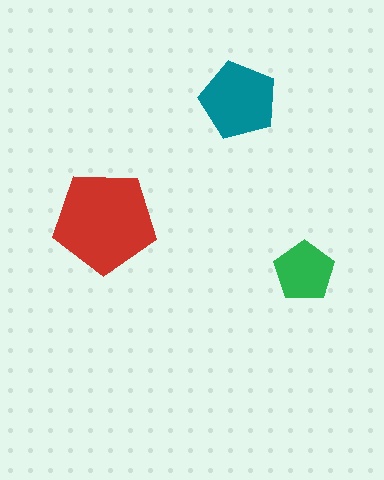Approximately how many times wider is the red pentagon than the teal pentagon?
About 1.5 times wider.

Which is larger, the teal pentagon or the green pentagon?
The teal one.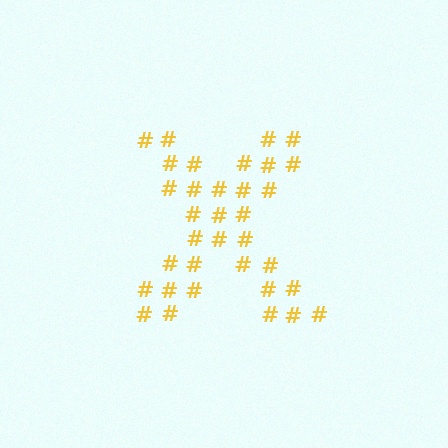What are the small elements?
The small elements are hash symbols.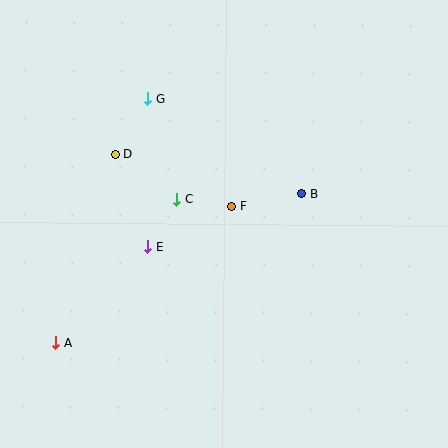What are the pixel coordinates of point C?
Point C is at (177, 199).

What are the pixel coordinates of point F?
Point F is at (232, 206).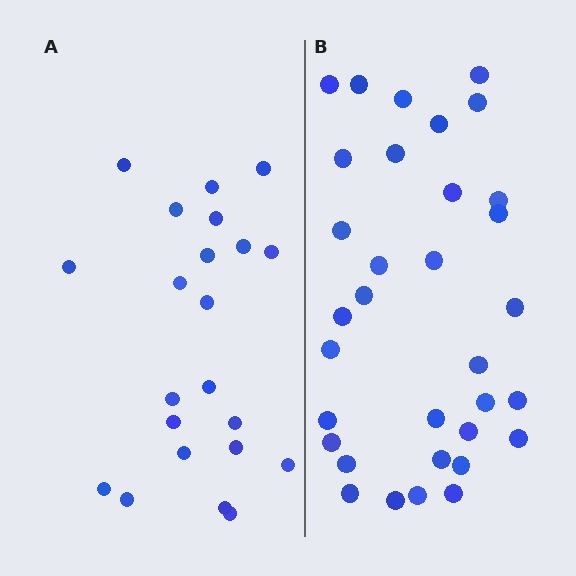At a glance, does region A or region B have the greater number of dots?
Region B (the right region) has more dots.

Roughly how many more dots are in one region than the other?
Region B has roughly 12 or so more dots than region A.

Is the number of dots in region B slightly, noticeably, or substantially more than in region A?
Region B has substantially more. The ratio is roughly 1.5 to 1.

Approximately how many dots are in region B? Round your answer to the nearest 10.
About 30 dots. (The exact count is 33, which rounds to 30.)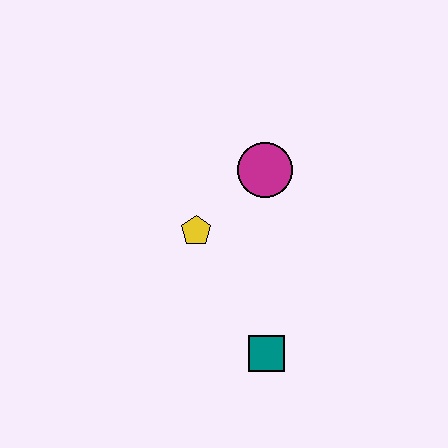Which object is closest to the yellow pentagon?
The magenta circle is closest to the yellow pentagon.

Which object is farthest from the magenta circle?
The teal square is farthest from the magenta circle.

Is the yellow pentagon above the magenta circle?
No